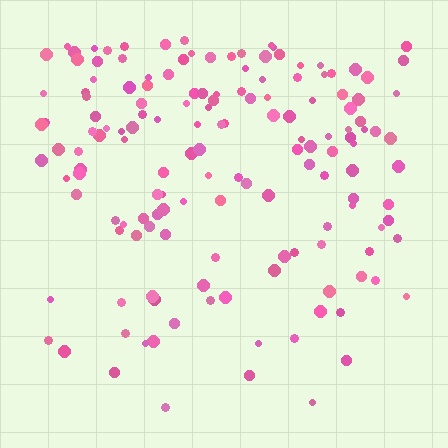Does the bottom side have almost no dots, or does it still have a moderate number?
Still a moderate number, just noticeably fewer than the top.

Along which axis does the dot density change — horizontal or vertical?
Vertical.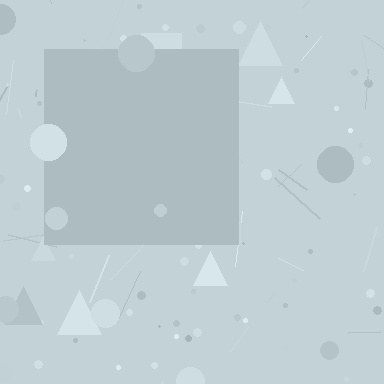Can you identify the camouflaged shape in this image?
The camouflaged shape is a square.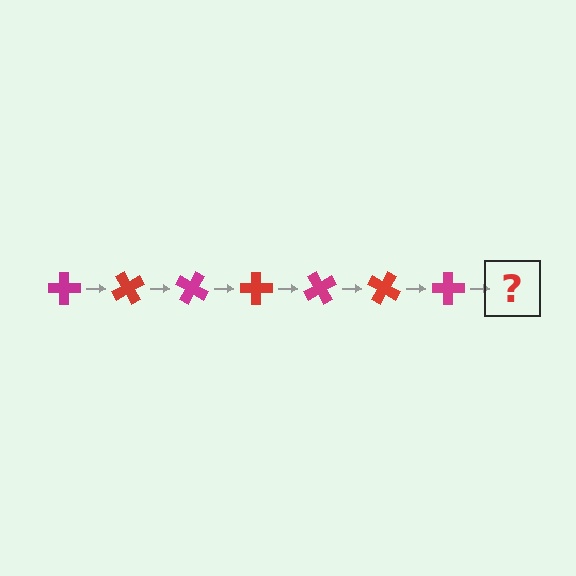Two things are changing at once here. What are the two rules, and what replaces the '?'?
The two rules are that it rotates 60 degrees each step and the color cycles through magenta and red. The '?' should be a red cross, rotated 420 degrees from the start.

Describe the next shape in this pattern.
It should be a red cross, rotated 420 degrees from the start.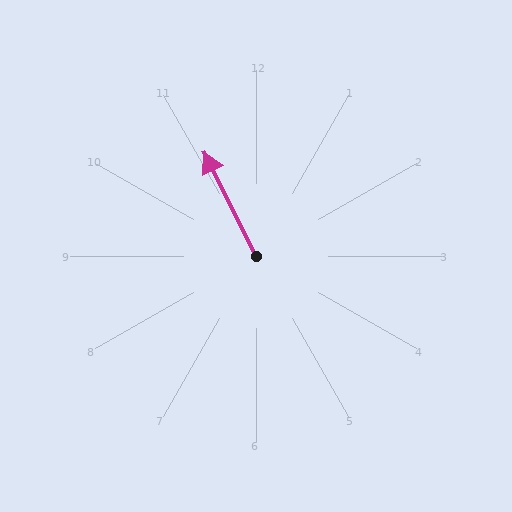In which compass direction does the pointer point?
Northwest.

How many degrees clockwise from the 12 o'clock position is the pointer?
Approximately 333 degrees.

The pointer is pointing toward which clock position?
Roughly 11 o'clock.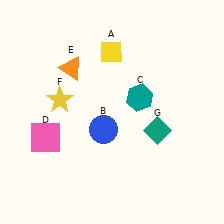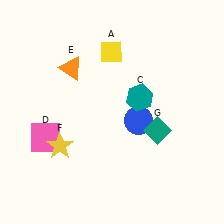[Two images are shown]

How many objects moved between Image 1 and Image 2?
2 objects moved between the two images.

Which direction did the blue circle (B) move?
The blue circle (B) moved right.